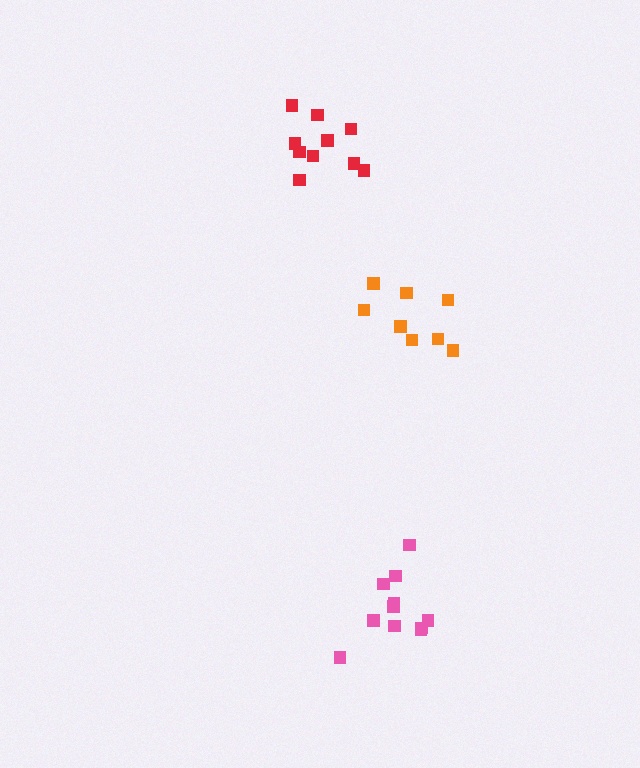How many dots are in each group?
Group 1: 11 dots, Group 2: 8 dots, Group 3: 10 dots (29 total).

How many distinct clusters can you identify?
There are 3 distinct clusters.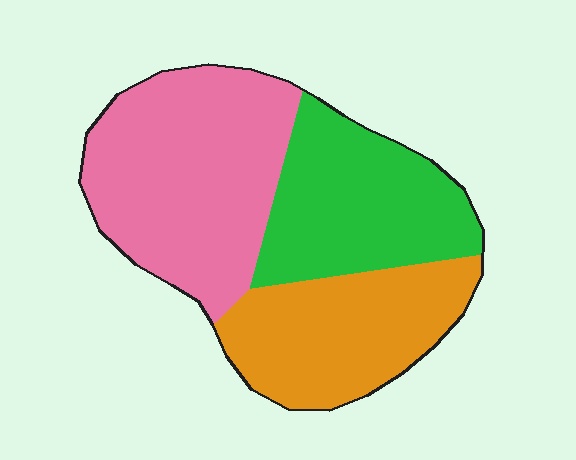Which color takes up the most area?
Pink, at roughly 40%.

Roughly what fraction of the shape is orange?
Orange covers 29% of the shape.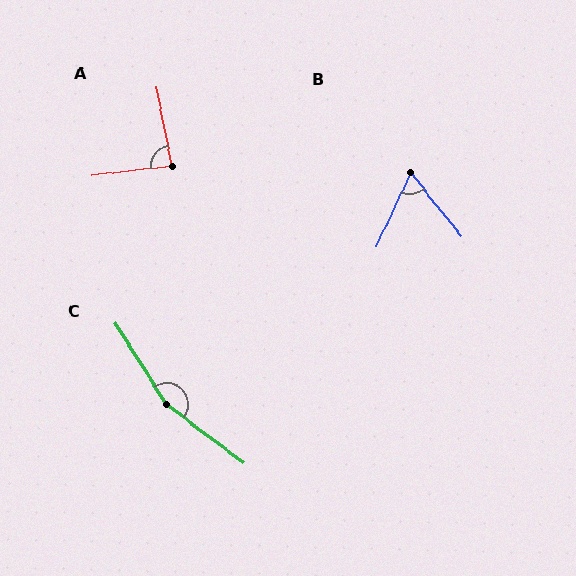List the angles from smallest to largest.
B (63°), A (86°), C (160°).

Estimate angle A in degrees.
Approximately 86 degrees.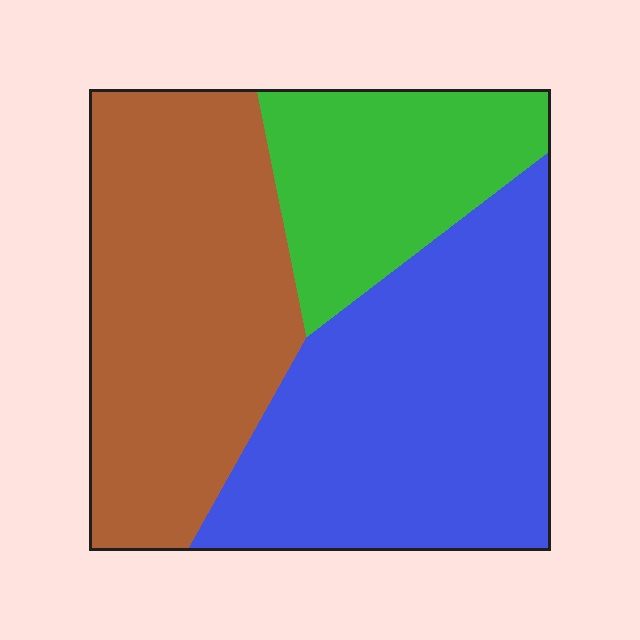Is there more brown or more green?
Brown.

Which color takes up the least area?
Green, at roughly 20%.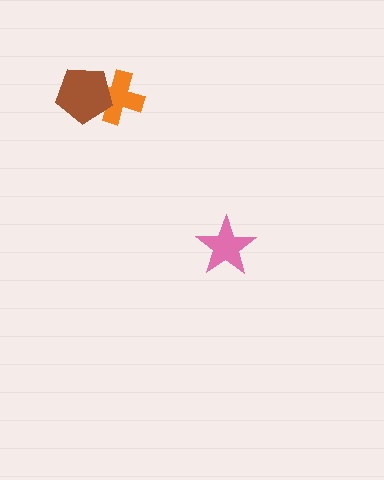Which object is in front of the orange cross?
The brown pentagon is in front of the orange cross.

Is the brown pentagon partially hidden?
No, no other shape covers it.